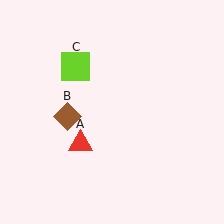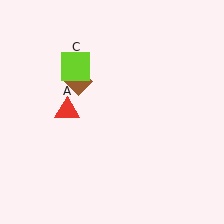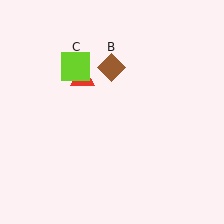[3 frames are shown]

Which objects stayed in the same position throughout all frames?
Lime square (object C) remained stationary.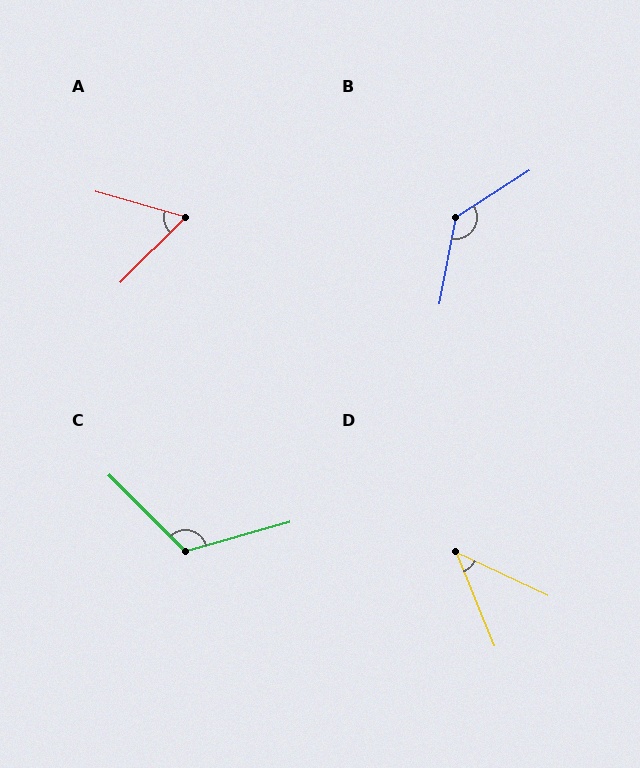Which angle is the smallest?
D, at approximately 42 degrees.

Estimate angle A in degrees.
Approximately 61 degrees.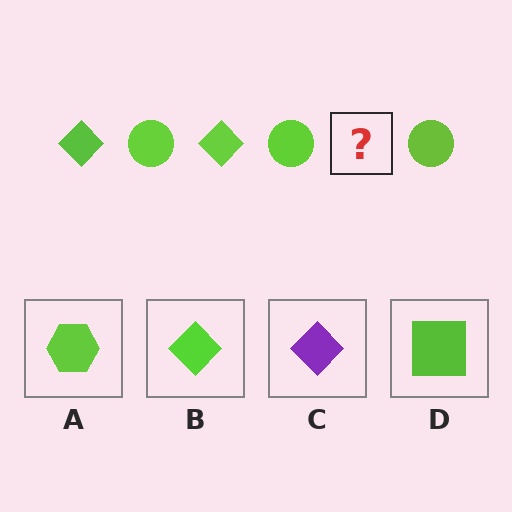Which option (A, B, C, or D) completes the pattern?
B.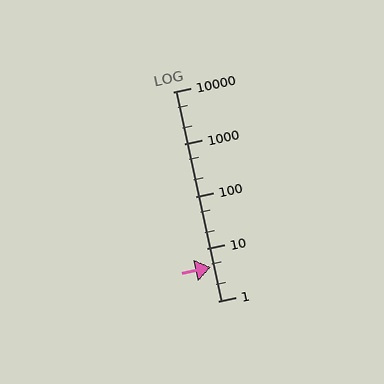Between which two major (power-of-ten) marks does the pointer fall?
The pointer is between 1 and 10.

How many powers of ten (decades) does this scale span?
The scale spans 4 decades, from 1 to 10000.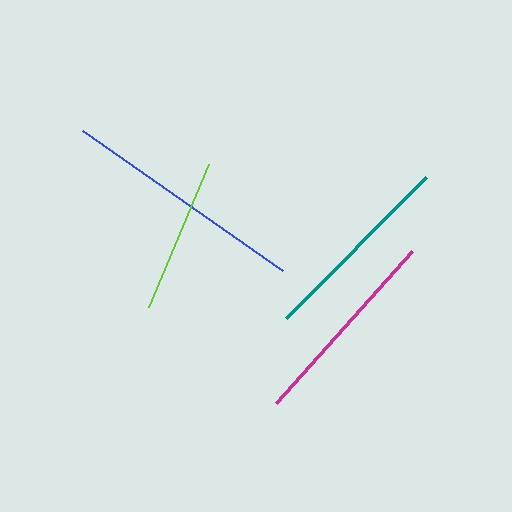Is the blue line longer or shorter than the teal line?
The blue line is longer than the teal line.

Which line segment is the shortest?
The lime line is the shortest at approximately 155 pixels.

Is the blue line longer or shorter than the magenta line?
The blue line is longer than the magenta line.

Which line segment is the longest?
The blue line is the longest at approximately 244 pixels.